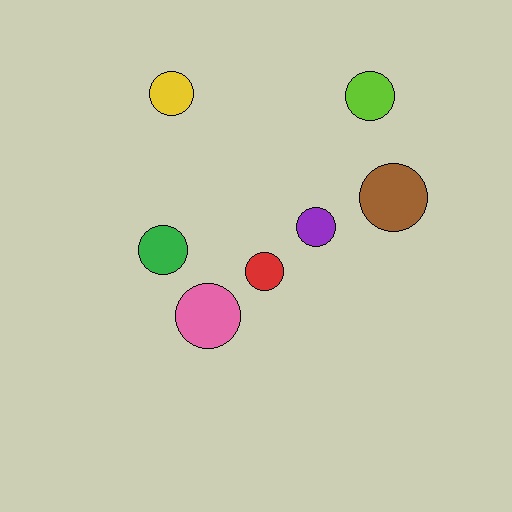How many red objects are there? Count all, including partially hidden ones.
There is 1 red object.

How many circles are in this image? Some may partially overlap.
There are 7 circles.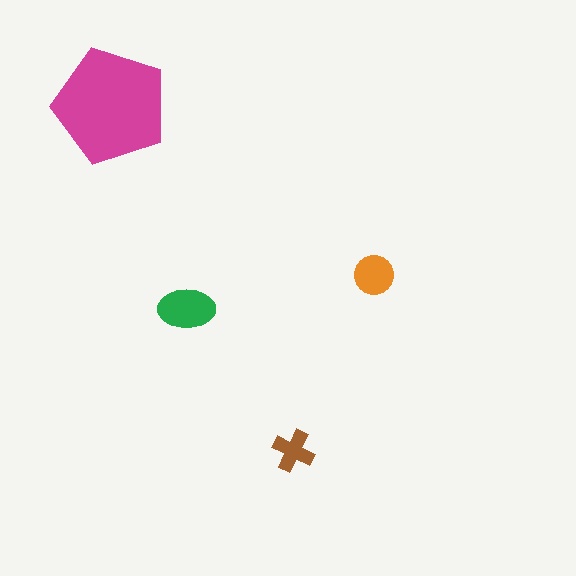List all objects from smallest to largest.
The brown cross, the orange circle, the green ellipse, the magenta pentagon.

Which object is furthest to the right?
The orange circle is rightmost.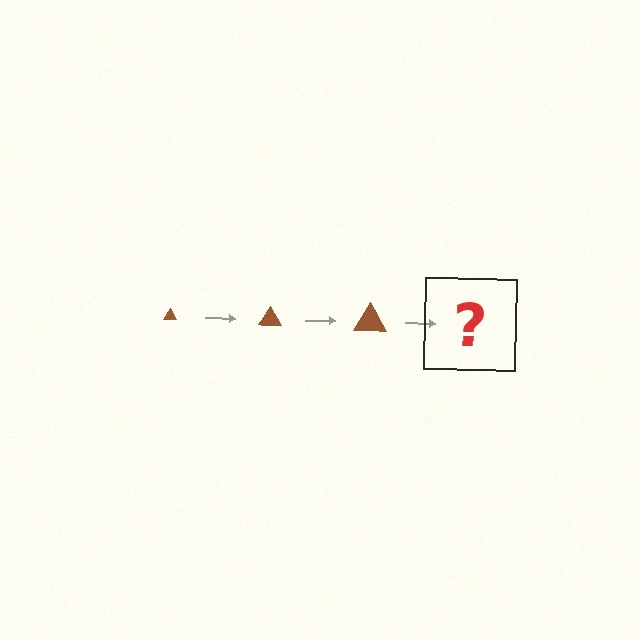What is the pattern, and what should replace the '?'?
The pattern is that the triangle gets progressively larger each step. The '?' should be a brown triangle, larger than the previous one.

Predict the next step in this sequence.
The next step is a brown triangle, larger than the previous one.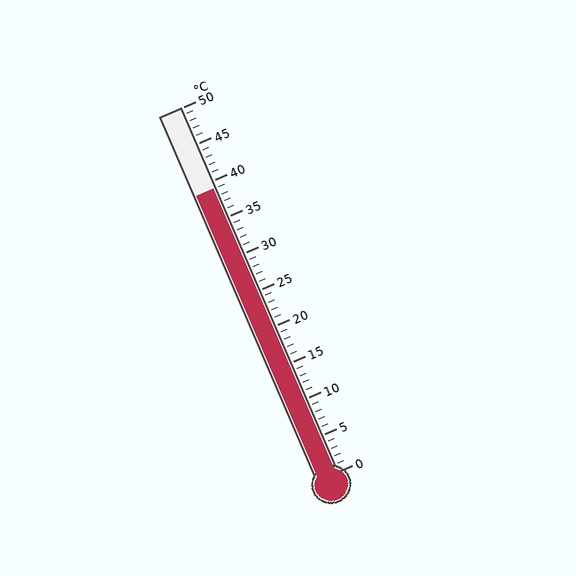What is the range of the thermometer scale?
The thermometer scale ranges from 0°C to 50°C.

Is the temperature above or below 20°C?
The temperature is above 20°C.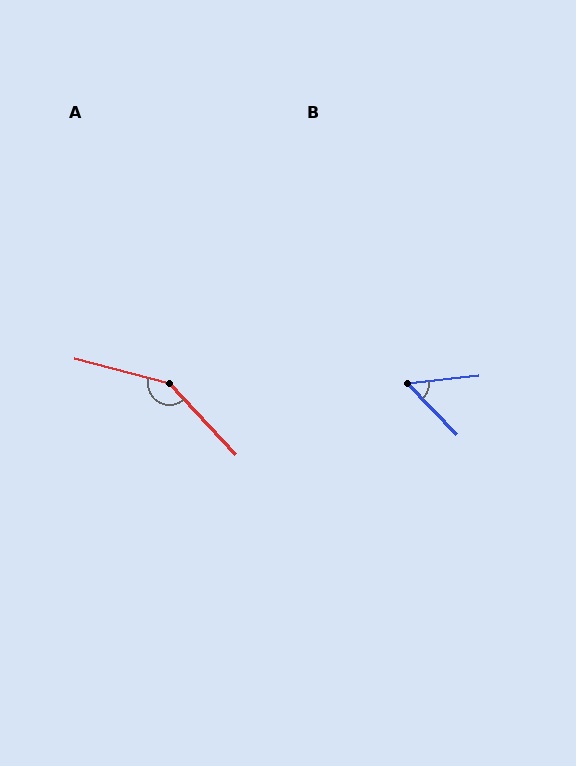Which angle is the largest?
A, at approximately 147 degrees.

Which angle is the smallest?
B, at approximately 52 degrees.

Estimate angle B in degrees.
Approximately 52 degrees.